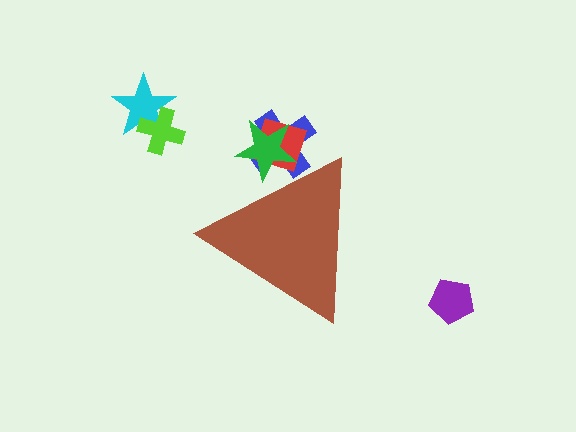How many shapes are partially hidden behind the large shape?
3 shapes are partially hidden.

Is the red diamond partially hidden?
Yes, the red diamond is partially hidden behind the brown triangle.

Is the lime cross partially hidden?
No, the lime cross is fully visible.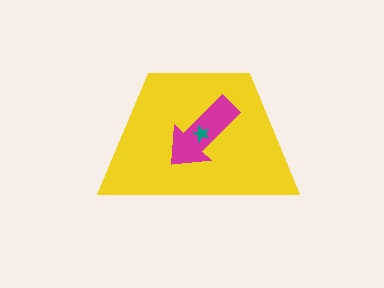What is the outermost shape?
The yellow trapezoid.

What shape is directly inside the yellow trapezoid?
The magenta arrow.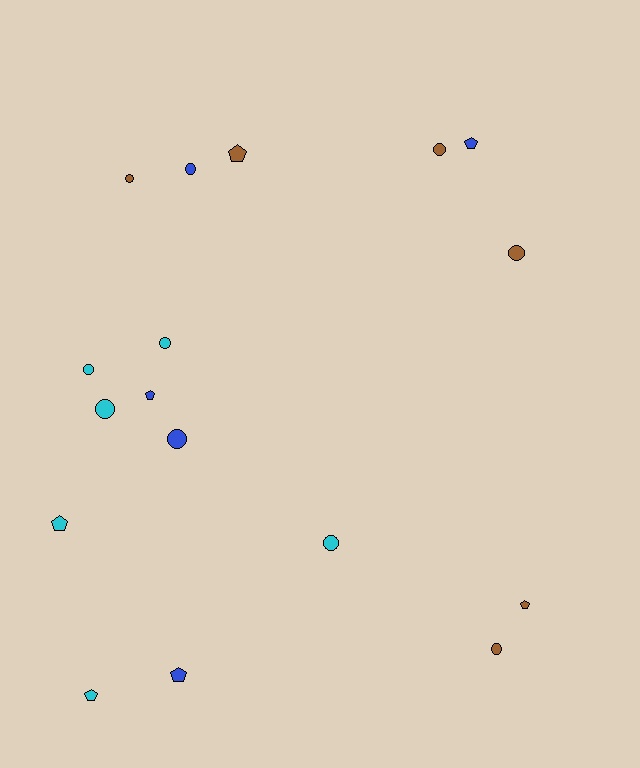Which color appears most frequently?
Cyan, with 6 objects.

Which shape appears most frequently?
Circle, with 10 objects.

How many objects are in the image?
There are 17 objects.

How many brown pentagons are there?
There are 2 brown pentagons.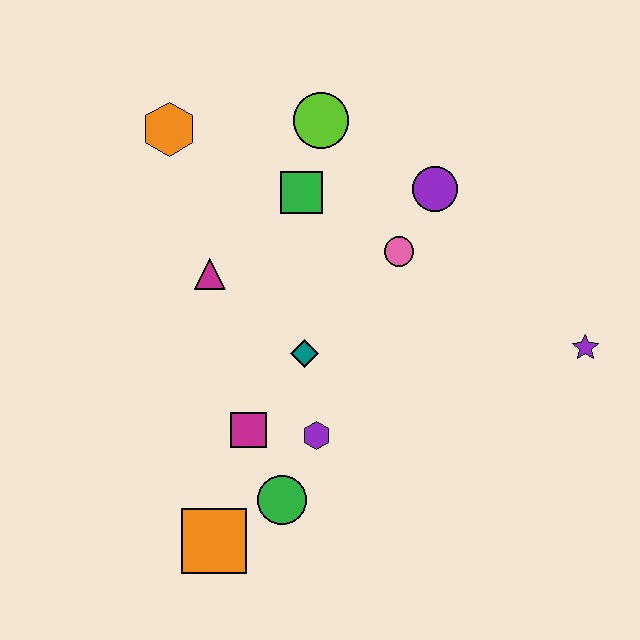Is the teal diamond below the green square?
Yes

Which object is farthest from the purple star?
The orange hexagon is farthest from the purple star.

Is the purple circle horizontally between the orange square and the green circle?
No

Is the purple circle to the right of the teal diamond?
Yes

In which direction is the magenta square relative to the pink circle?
The magenta square is below the pink circle.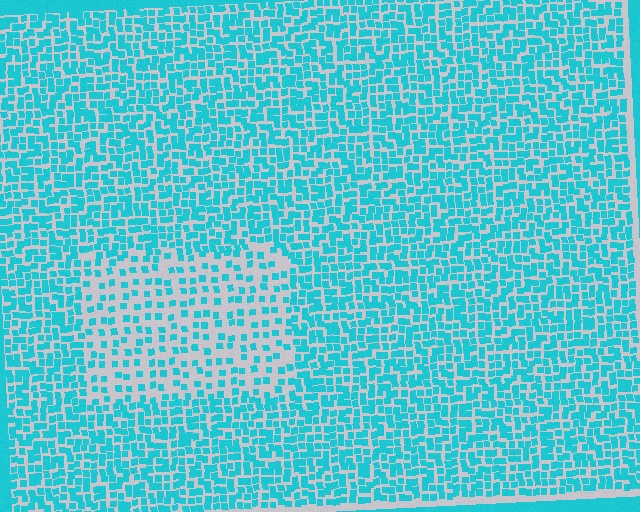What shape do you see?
I see a rectangle.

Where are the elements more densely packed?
The elements are more densely packed outside the rectangle boundary.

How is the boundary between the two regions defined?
The boundary is defined by a change in element density (approximately 2.1x ratio). All elements are the same color, size, and shape.